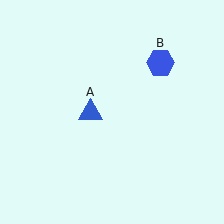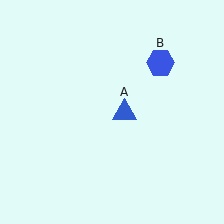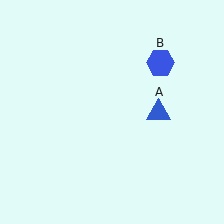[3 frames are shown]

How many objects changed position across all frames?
1 object changed position: blue triangle (object A).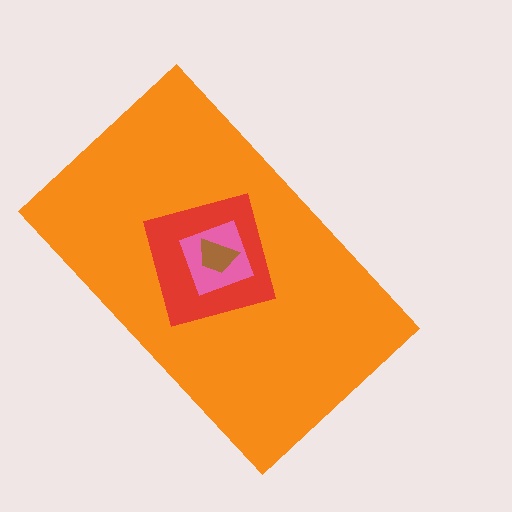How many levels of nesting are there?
4.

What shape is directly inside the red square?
The pink diamond.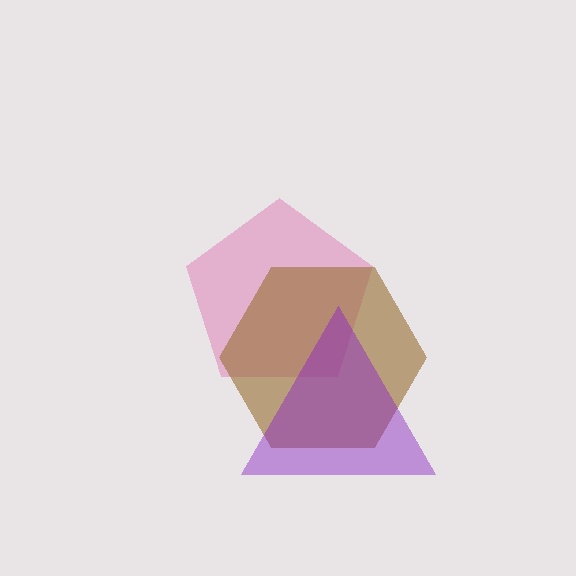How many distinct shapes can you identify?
There are 3 distinct shapes: a pink pentagon, a brown hexagon, a purple triangle.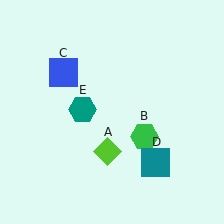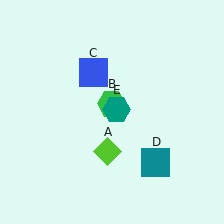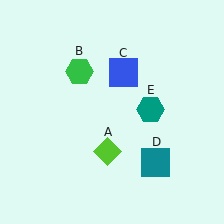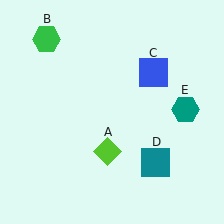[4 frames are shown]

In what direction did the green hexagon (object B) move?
The green hexagon (object B) moved up and to the left.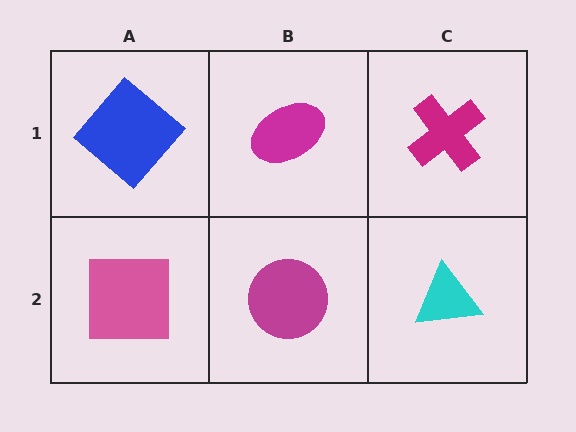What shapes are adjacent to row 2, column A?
A blue diamond (row 1, column A), a magenta circle (row 2, column B).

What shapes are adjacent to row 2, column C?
A magenta cross (row 1, column C), a magenta circle (row 2, column B).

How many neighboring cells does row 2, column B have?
3.